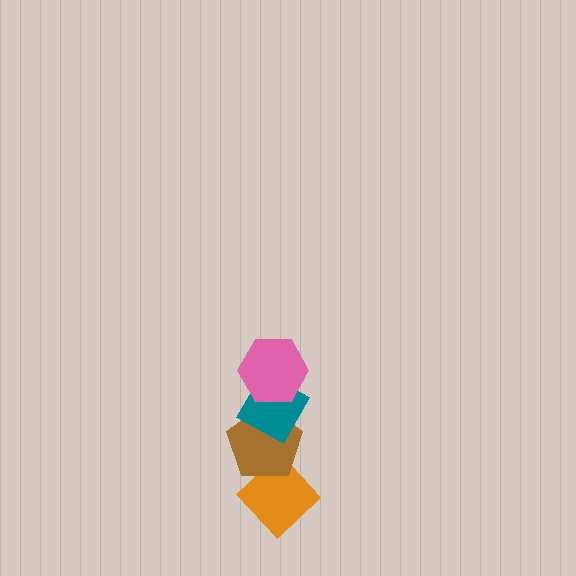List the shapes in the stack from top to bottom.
From top to bottom: the pink hexagon, the teal diamond, the brown pentagon, the orange diamond.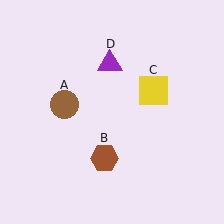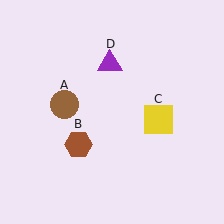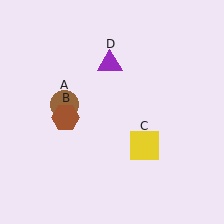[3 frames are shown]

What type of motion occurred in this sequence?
The brown hexagon (object B), yellow square (object C) rotated clockwise around the center of the scene.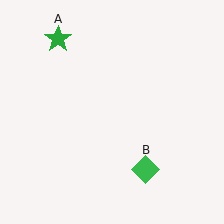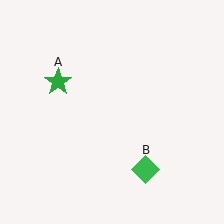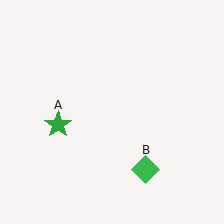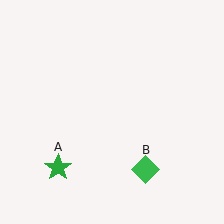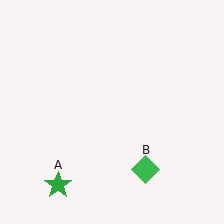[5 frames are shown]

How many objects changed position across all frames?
1 object changed position: green star (object A).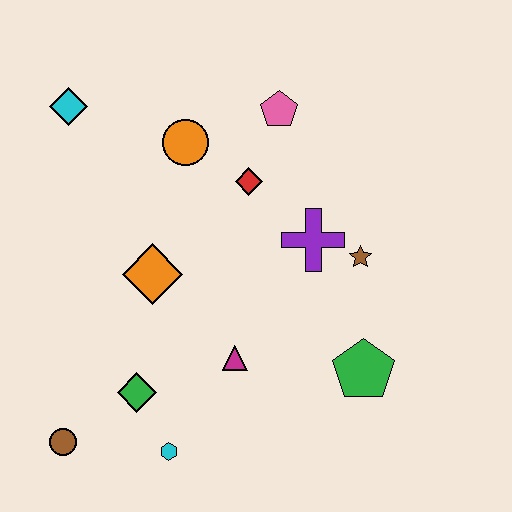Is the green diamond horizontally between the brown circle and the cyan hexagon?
Yes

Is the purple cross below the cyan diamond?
Yes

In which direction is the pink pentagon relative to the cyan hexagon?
The pink pentagon is above the cyan hexagon.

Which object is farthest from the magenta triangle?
The cyan diamond is farthest from the magenta triangle.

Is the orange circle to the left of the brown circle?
No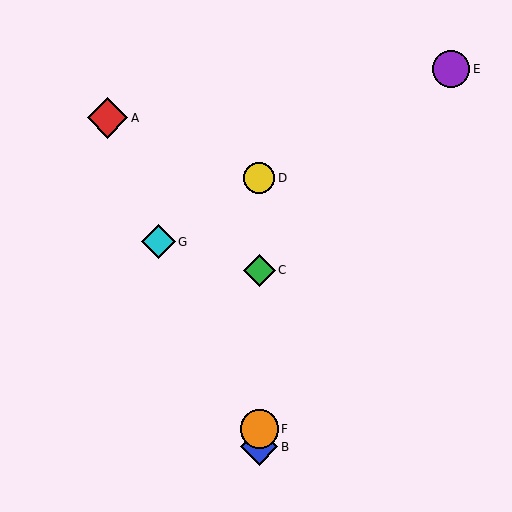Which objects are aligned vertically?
Objects B, C, D, F are aligned vertically.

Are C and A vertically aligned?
No, C is at x≈259 and A is at x≈108.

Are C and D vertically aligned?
Yes, both are at x≈259.